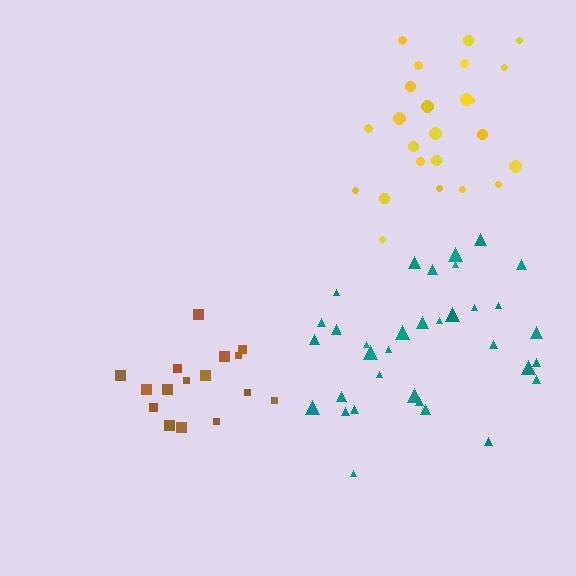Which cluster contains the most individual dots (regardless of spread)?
Teal (34).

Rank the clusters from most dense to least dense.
brown, teal, yellow.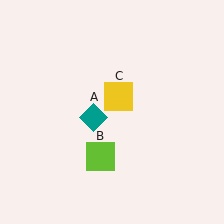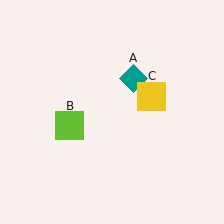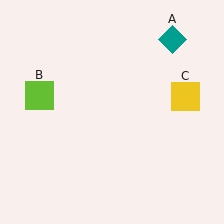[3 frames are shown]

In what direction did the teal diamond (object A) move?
The teal diamond (object A) moved up and to the right.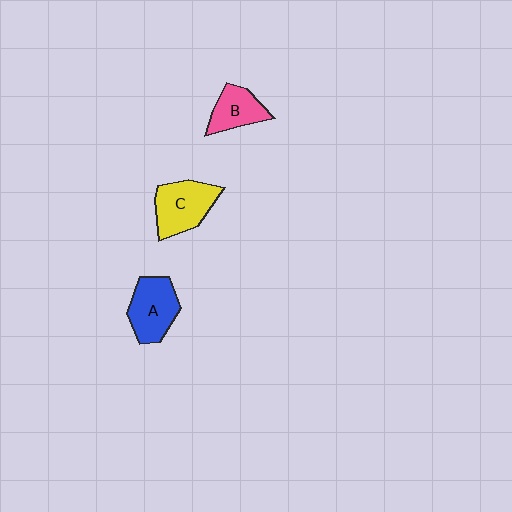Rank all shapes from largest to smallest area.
From largest to smallest: C (yellow), A (blue), B (pink).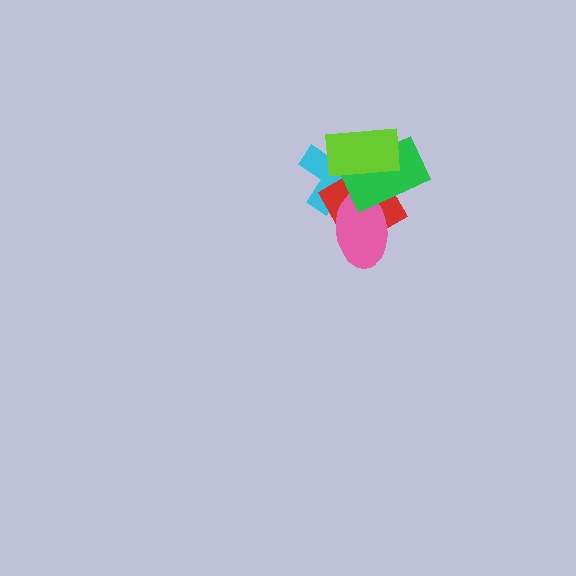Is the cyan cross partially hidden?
Yes, it is partially covered by another shape.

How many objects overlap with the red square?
4 objects overlap with the red square.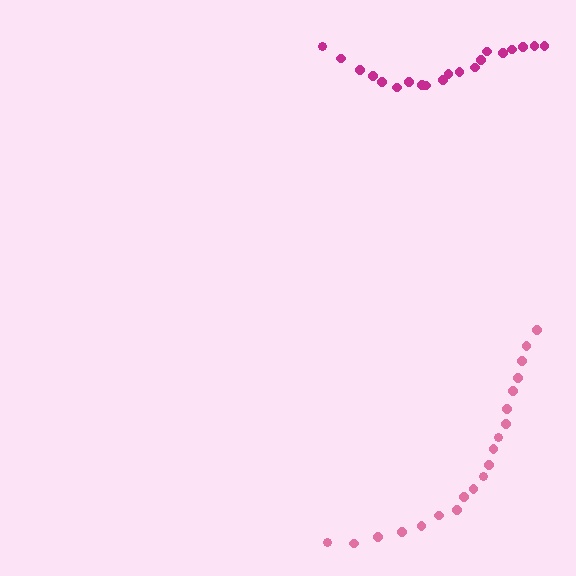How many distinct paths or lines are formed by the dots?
There are 2 distinct paths.